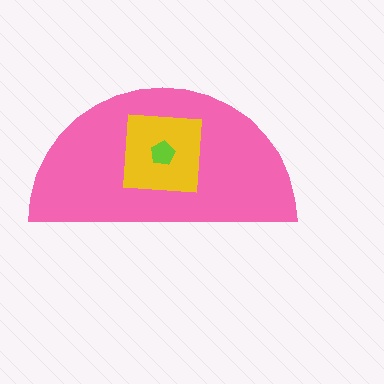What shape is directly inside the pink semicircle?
The yellow square.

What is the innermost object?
The lime pentagon.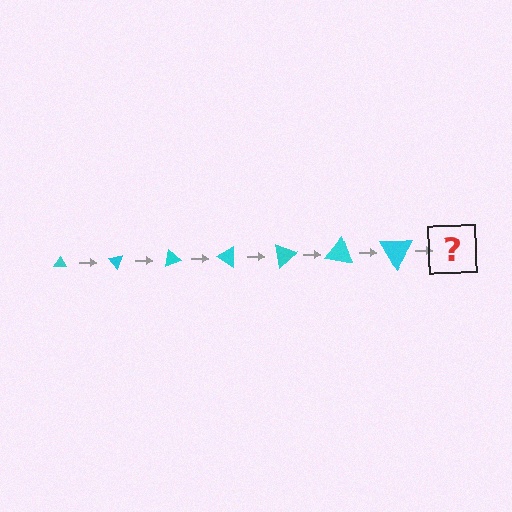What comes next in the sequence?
The next element should be a triangle, larger than the previous one and rotated 350 degrees from the start.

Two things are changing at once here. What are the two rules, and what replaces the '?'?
The two rules are that the triangle grows larger each step and it rotates 50 degrees each step. The '?' should be a triangle, larger than the previous one and rotated 350 degrees from the start.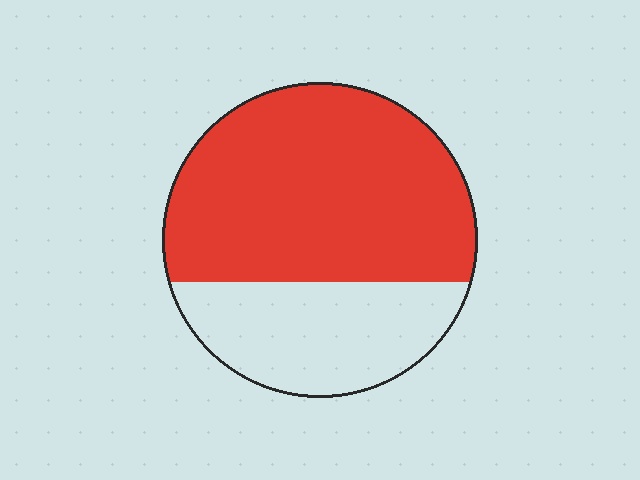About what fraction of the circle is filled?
About two thirds (2/3).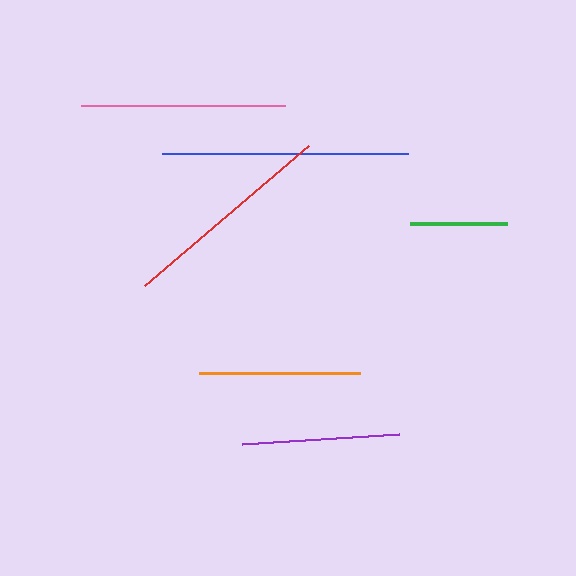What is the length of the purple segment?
The purple segment is approximately 158 pixels long.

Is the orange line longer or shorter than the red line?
The red line is longer than the orange line.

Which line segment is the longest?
The blue line is the longest at approximately 246 pixels.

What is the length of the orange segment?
The orange segment is approximately 161 pixels long.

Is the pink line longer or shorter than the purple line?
The pink line is longer than the purple line.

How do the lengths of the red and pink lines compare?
The red and pink lines are approximately the same length.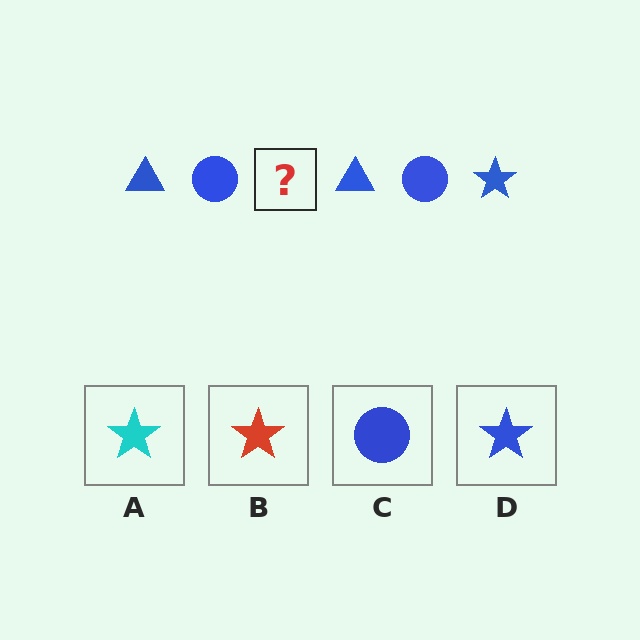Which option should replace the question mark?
Option D.